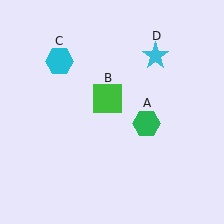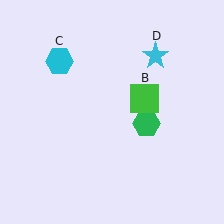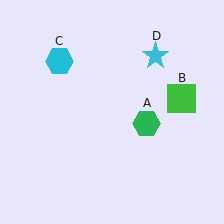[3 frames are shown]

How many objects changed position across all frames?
1 object changed position: green square (object B).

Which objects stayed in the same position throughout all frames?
Green hexagon (object A) and cyan hexagon (object C) and cyan star (object D) remained stationary.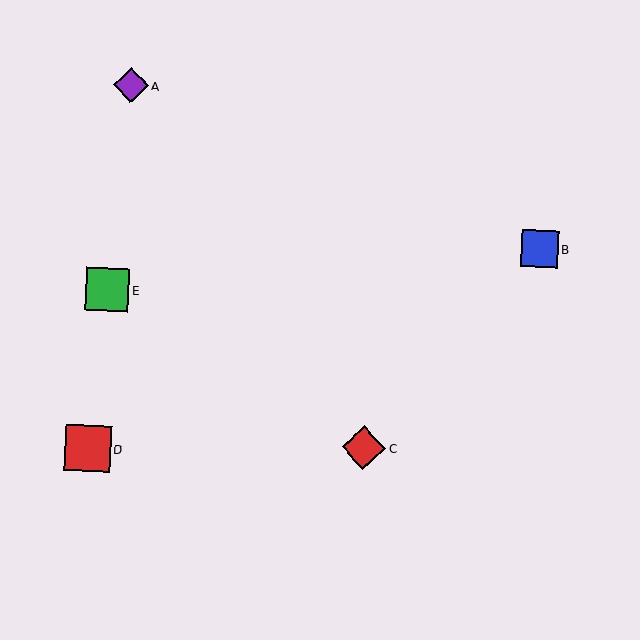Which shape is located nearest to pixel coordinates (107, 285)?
The green square (labeled E) at (108, 289) is nearest to that location.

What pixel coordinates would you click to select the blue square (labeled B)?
Click at (540, 249) to select the blue square B.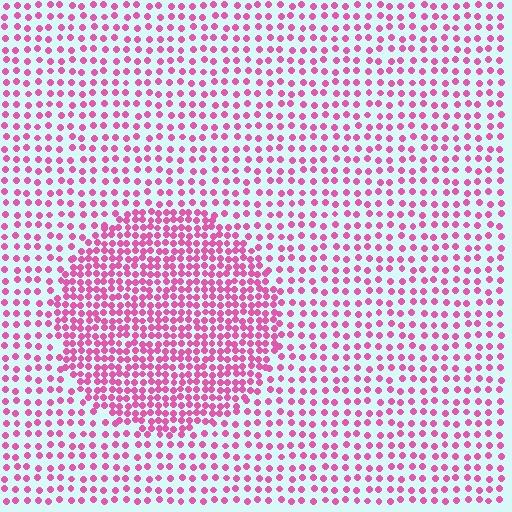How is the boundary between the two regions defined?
The boundary is defined by a change in element density (approximately 2.0x ratio). All elements are the same color, size, and shape.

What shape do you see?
I see a circle.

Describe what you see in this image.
The image contains small pink elements arranged at two different densities. A circle-shaped region is visible where the elements are more densely packed than the surrounding area.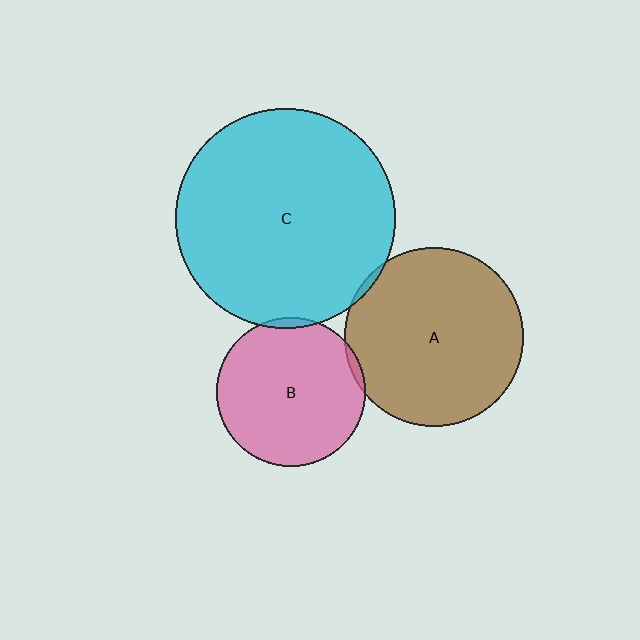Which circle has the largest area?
Circle C (cyan).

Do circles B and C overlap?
Yes.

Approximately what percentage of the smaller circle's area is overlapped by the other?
Approximately 5%.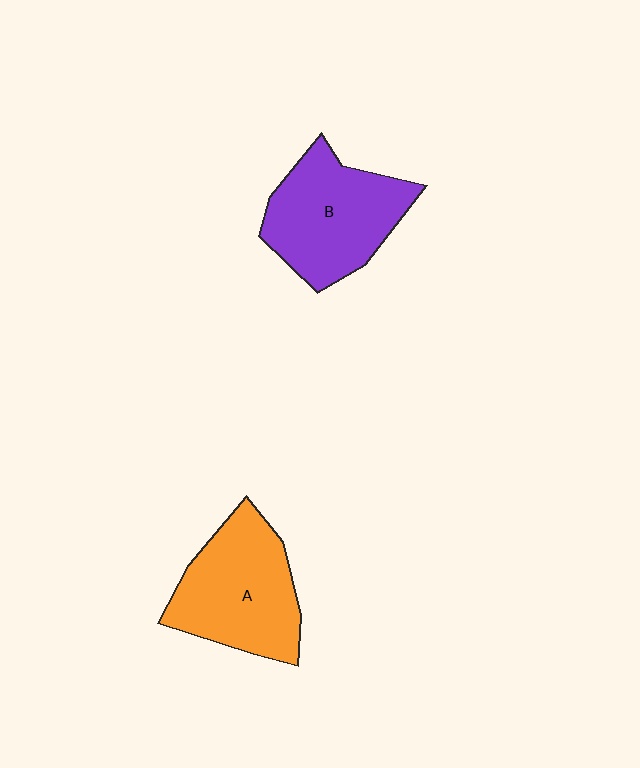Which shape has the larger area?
Shape A (orange).